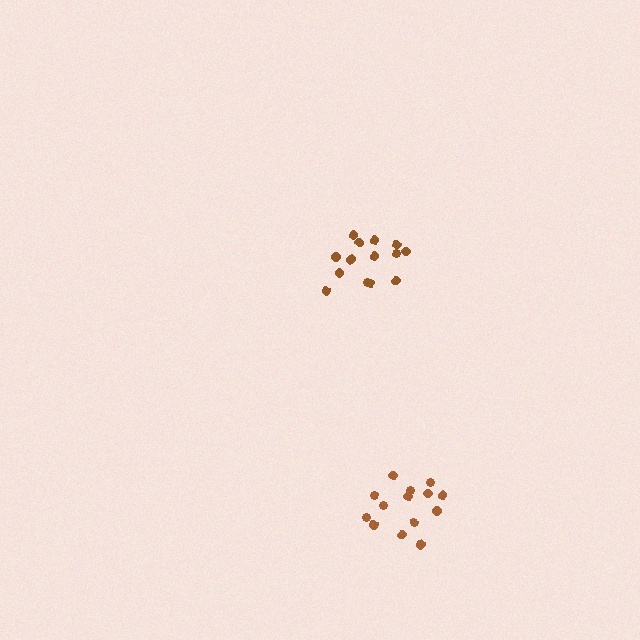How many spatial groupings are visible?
There are 2 spatial groupings.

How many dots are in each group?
Group 1: 14 dots, Group 2: 14 dots (28 total).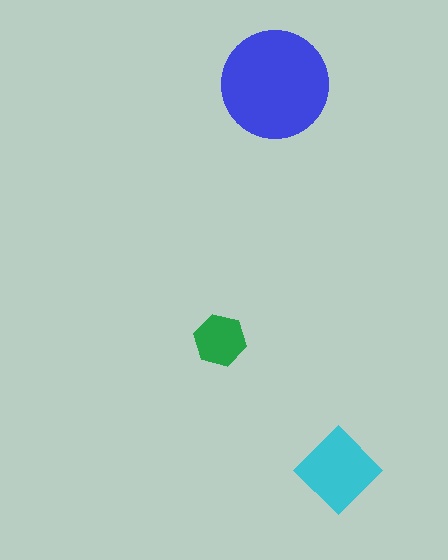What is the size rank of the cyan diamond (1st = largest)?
2nd.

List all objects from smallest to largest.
The green hexagon, the cyan diamond, the blue circle.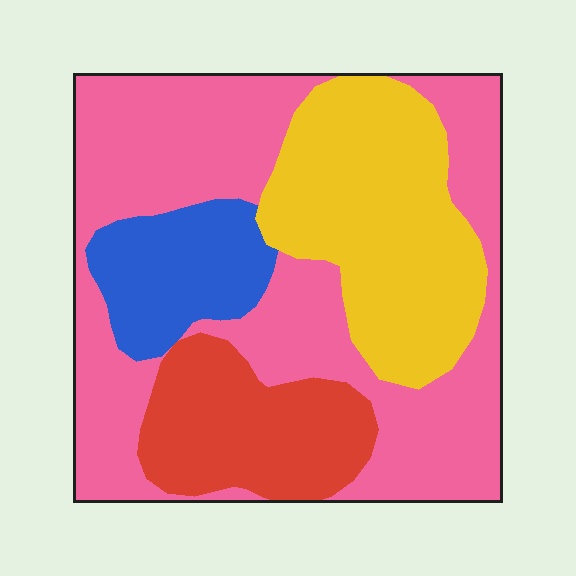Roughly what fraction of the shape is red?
Red takes up less than a quarter of the shape.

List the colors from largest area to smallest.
From largest to smallest: pink, yellow, red, blue.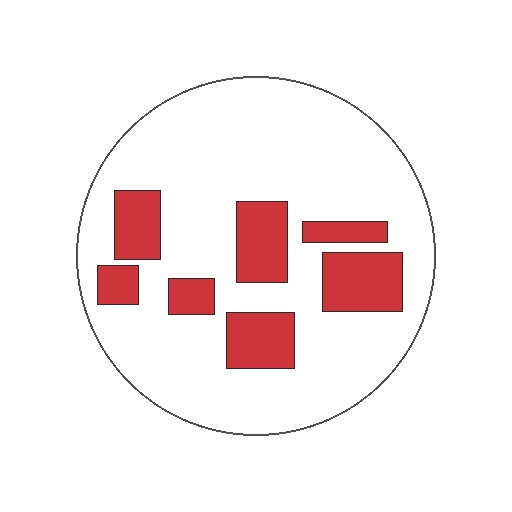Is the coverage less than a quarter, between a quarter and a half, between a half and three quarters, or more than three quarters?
Less than a quarter.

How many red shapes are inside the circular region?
7.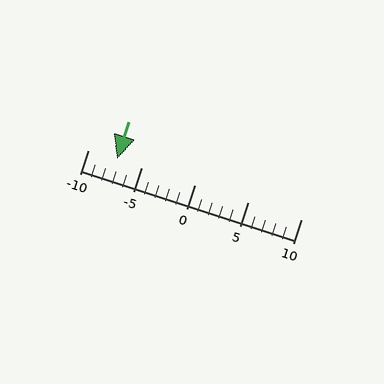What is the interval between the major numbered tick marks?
The major tick marks are spaced 5 units apart.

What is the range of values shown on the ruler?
The ruler shows values from -10 to 10.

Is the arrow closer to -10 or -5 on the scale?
The arrow is closer to -5.